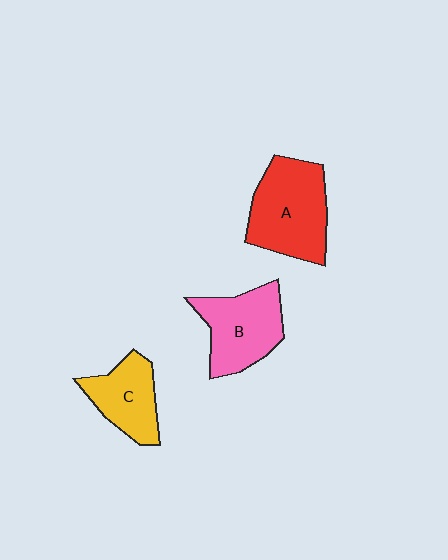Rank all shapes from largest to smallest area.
From largest to smallest: A (red), B (pink), C (yellow).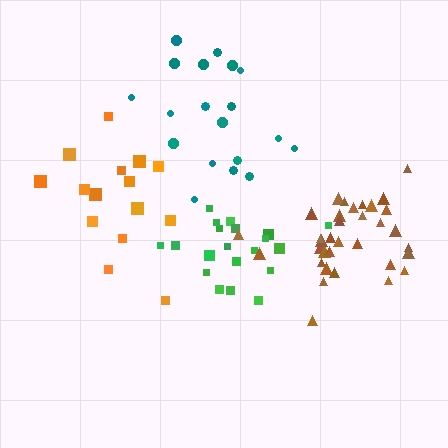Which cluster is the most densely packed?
Brown.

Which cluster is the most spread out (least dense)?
Teal.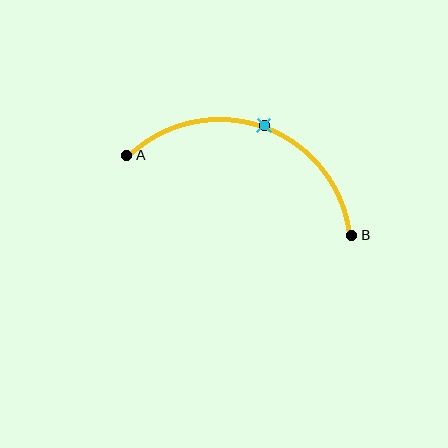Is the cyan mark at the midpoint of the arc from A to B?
Yes. The cyan mark lies on the arc at equal arc-length from both A and B — it is the arc midpoint.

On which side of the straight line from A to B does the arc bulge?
The arc bulges above the straight line connecting A and B.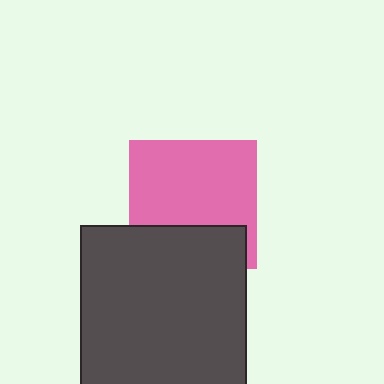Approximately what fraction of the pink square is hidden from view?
Roughly 31% of the pink square is hidden behind the dark gray square.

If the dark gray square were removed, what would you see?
You would see the complete pink square.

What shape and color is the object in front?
The object in front is a dark gray square.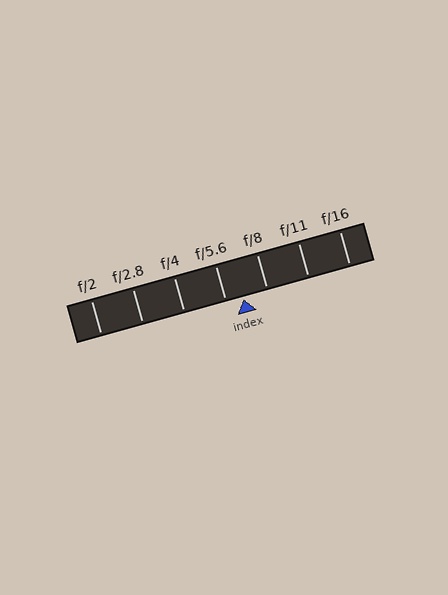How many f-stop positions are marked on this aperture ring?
There are 7 f-stop positions marked.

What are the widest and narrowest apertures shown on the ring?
The widest aperture shown is f/2 and the narrowest is f/16.